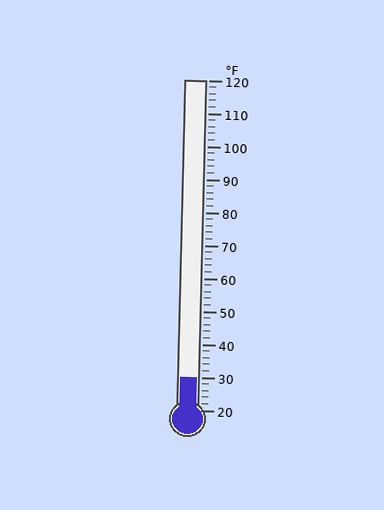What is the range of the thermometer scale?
The thermometer scale ranges from 20°F to 120°F.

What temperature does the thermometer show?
The thermometer shows approximately 30°F.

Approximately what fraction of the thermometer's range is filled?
The thermometer is filled to approximately 10% of its range.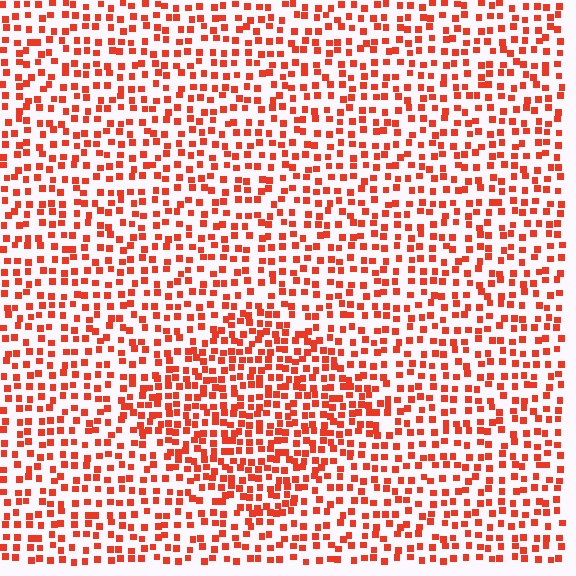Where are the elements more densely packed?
The elements are more densely packed inside the diamond boundary.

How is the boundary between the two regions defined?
The boundary is defined by a change in element density (approximately 1.6x ratio). All elements are the same color, size, and shape.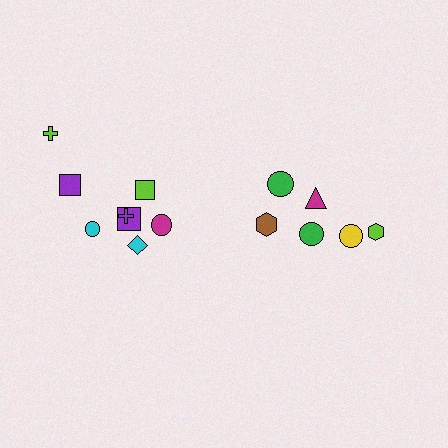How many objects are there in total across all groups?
There are 14 objects.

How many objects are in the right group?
There are 6 objects.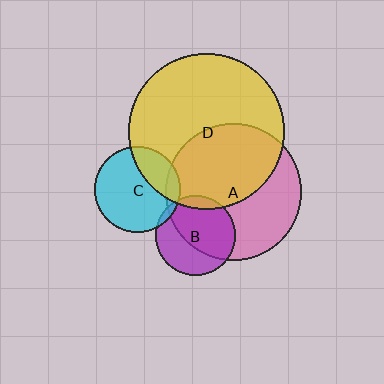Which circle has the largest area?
Circle D (yellow).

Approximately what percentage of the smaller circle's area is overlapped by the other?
Approximately 5%.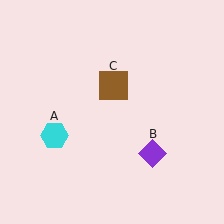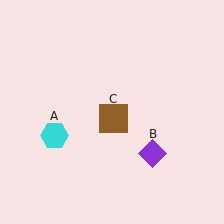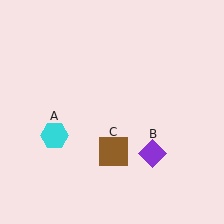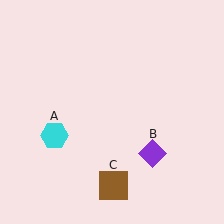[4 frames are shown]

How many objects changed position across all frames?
1 object changed position: brown square (object C).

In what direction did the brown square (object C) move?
The brown square (object C) moved down.